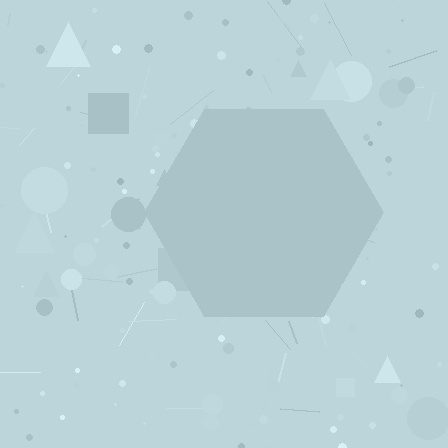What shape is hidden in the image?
A hexagon is hidden in the image.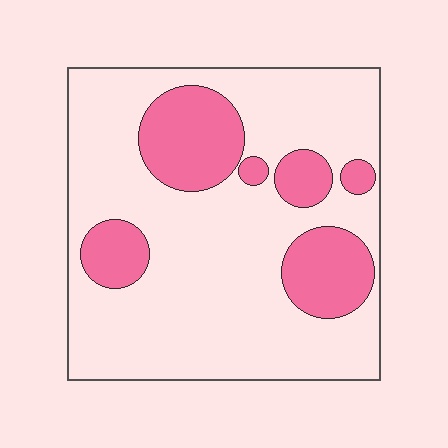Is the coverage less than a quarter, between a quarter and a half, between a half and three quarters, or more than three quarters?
Less than a quarter.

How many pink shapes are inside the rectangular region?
6.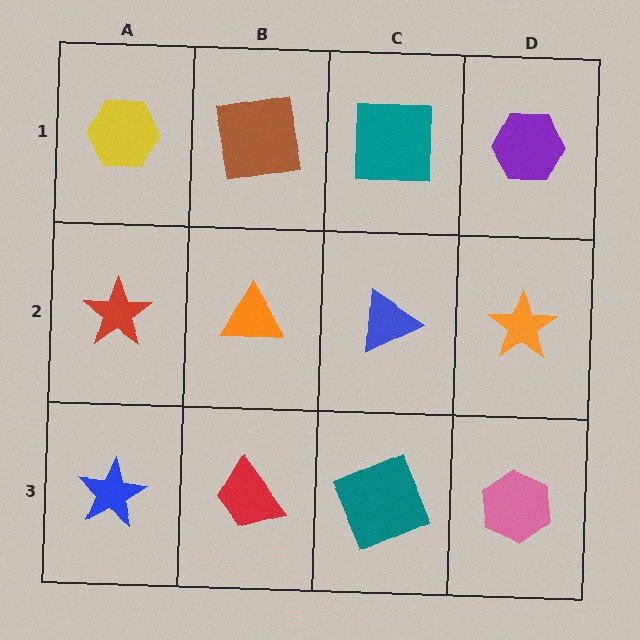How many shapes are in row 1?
4 shapes.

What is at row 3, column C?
A teal square.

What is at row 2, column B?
An orange triangle.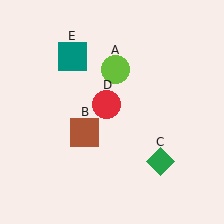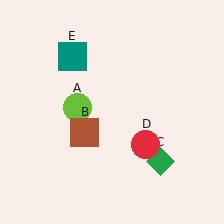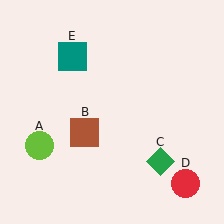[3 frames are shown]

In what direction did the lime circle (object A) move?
The lime circle (object A) moved down and to the left.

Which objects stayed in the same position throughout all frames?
Brown square (object B) and green diamond (object C) and teal square (object E) remained stationary.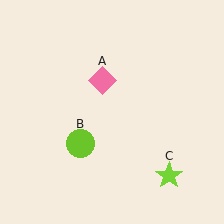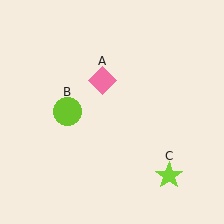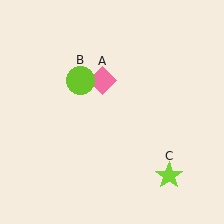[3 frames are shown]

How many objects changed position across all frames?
1 object changed position: lime circle (object B).